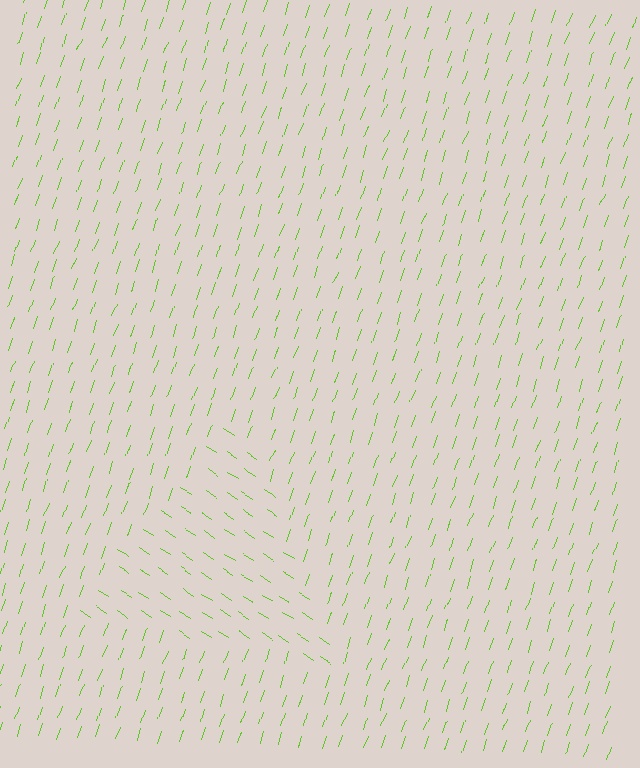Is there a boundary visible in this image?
Yes, there is a texture boundary formed by a change in line orientation.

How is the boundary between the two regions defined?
The boundary is defined purely by a change in line orientation (approximately 75 degrees difference). All lines are the same color and thickness.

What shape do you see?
I see a triangle.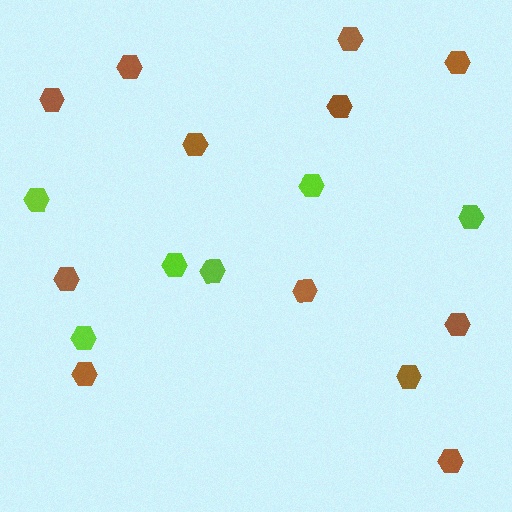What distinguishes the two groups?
There are 2 groups: one group of brown hexagons (12) and one group of lime hexagons (6).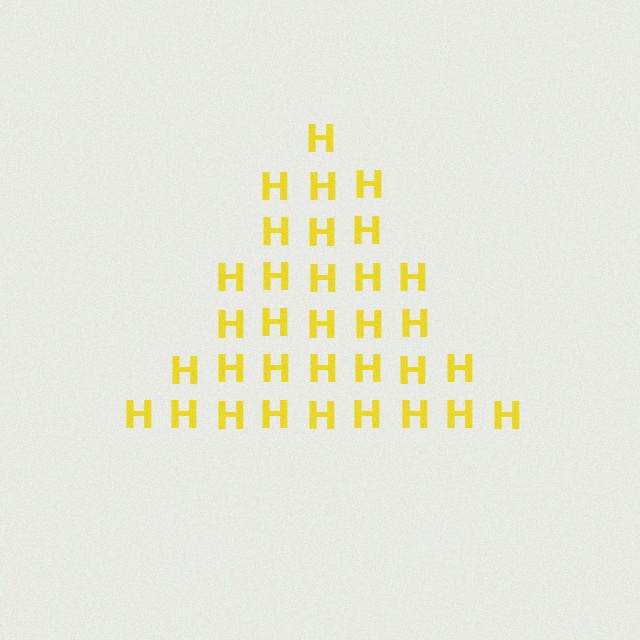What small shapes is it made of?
It is made of small letter H's.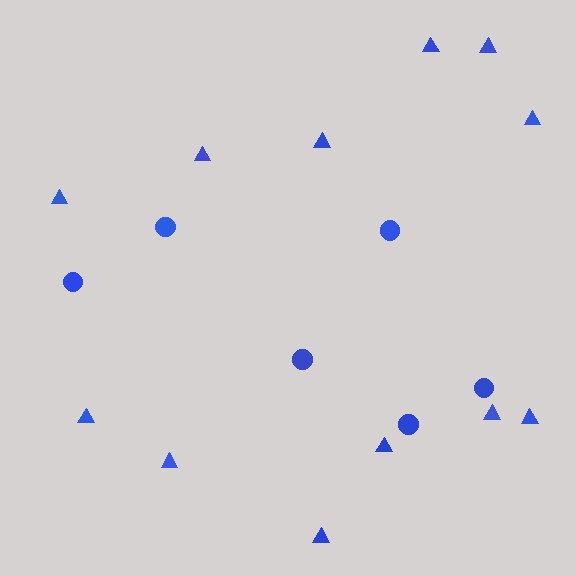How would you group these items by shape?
There are 2 groups: one group of circles (6) and one group of triangles (12).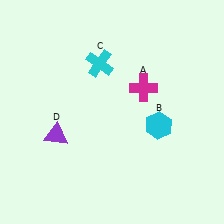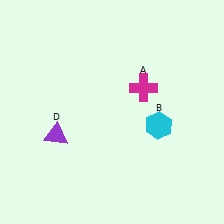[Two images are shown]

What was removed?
The cyan cross (C) was removed in Image 2.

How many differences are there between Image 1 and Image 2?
There is 1 difference between the two images.